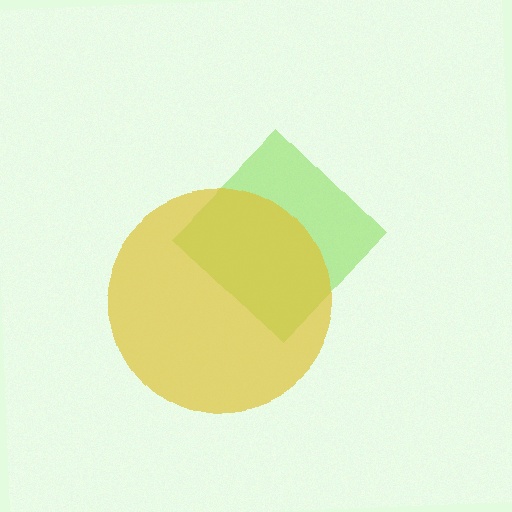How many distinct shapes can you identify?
There are 2 distinct shapes: a lime diamond, a yellow circle.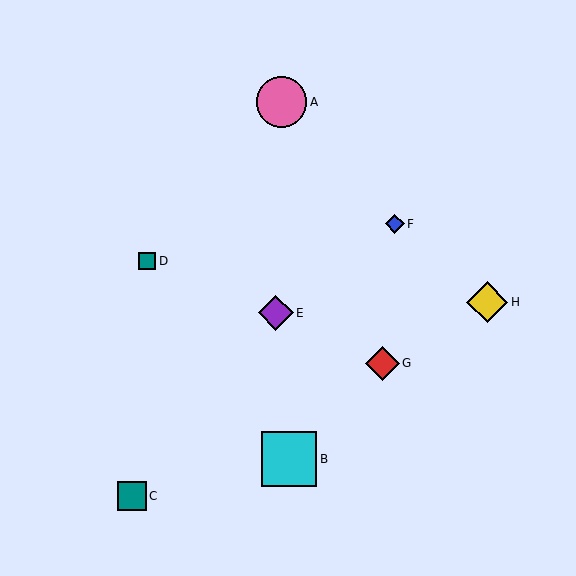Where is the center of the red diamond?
The center of the red diamond is at (382, 363).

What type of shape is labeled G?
Shape G is a red diamond.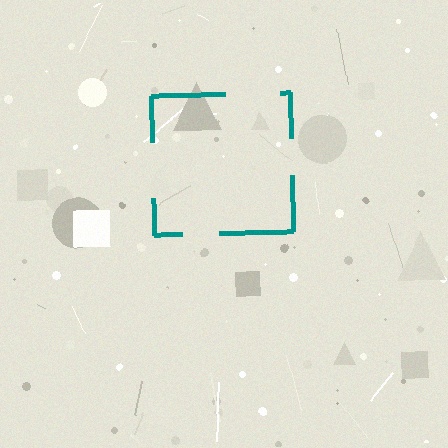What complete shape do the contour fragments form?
The contour fragments form a square.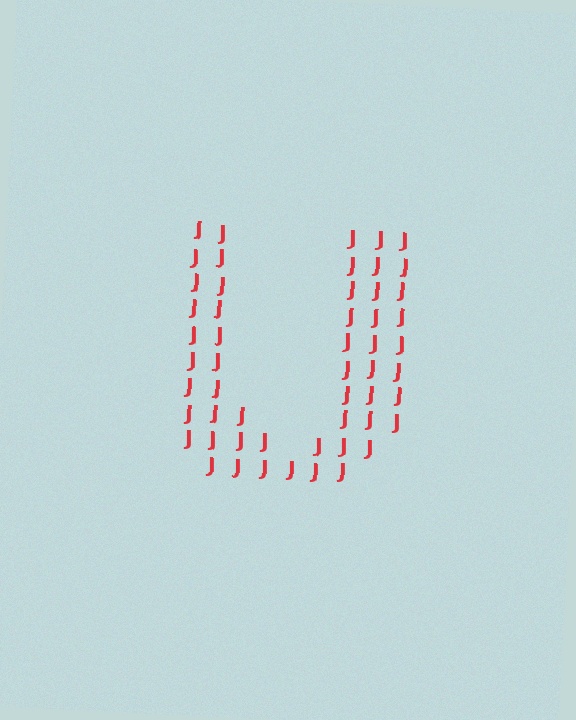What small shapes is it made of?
It is made of small letter J's.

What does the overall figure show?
The overall figure shows the letter U.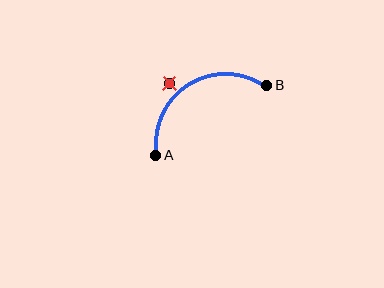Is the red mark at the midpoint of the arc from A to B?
No — the red mark does not lie on the arc at all. It sits slightly outside the curve.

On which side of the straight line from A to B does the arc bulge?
The arc bulges above the straight line connecting A and B.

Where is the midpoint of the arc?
The arc midpoint is the point on the curve farthest from the straight line joining A and B. It sits above that line.